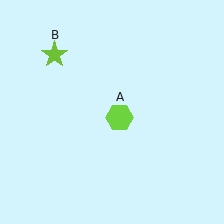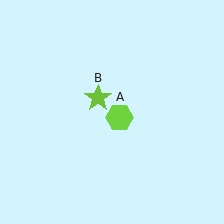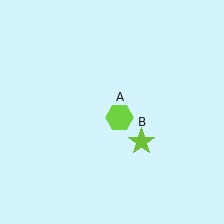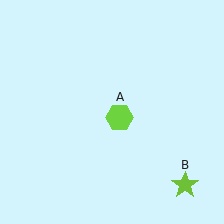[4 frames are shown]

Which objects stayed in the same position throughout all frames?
Lime hexagon (object A) remained stationary.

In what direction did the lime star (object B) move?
The lime star (object B) moved down and to the right.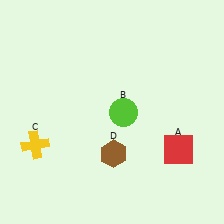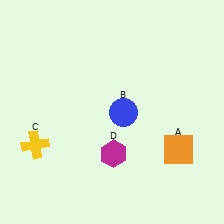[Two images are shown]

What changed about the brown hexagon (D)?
In Image 1, D is brown. In Image 2, it changed to magenta.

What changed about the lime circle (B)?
In Image 1, B is lime. In Image 2, it changed to blue.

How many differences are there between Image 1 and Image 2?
There are 3 differences between the two images.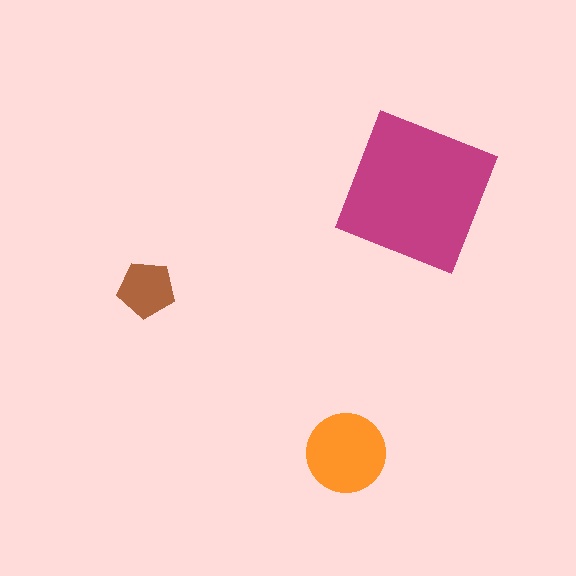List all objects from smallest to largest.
The brown pentagon, the orange circle, the magenta square.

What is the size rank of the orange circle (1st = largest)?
2nd.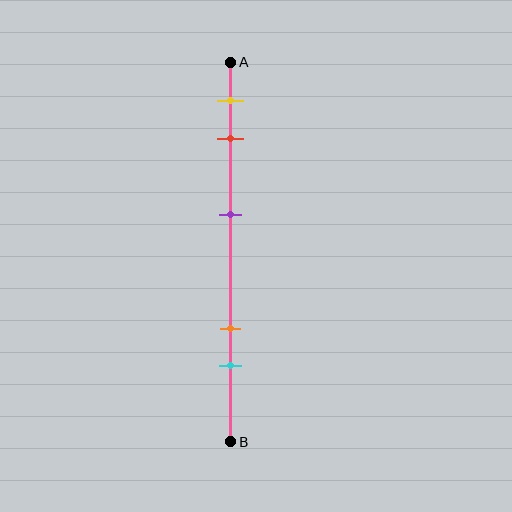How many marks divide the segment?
There are 5 marks dividing the segment.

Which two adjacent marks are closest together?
The yellow and red marks are the closest adjacent pair.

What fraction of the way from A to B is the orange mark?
The orange mark is approximately 70% (0.7) of the way from A to B.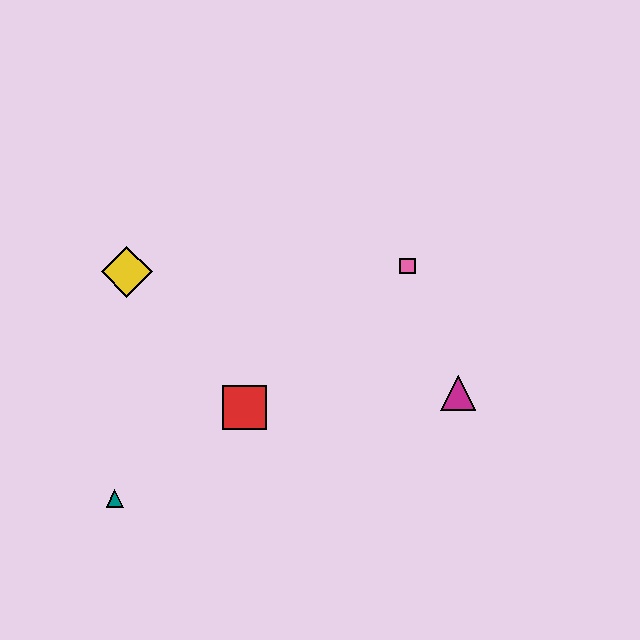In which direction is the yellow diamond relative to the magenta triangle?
The yellow diamond is to the left of the magenta triangle.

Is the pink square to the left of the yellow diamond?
No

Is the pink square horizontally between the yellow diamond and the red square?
No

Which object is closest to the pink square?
The magenta triangle is closest to the pink square.